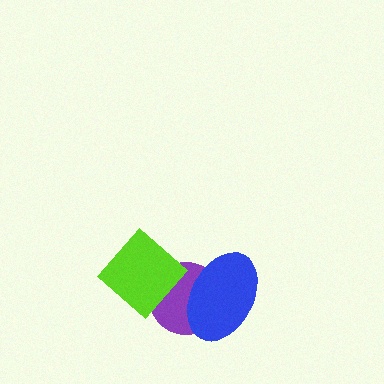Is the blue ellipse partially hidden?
No, no other shape covers it.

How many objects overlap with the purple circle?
2 objects overlap with the purple circle.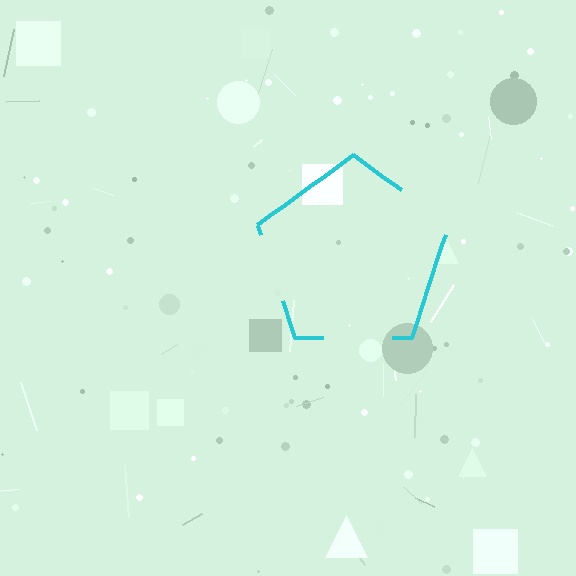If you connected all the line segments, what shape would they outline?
They would outline a pentagon.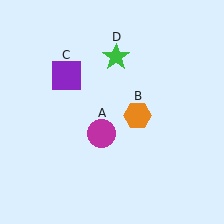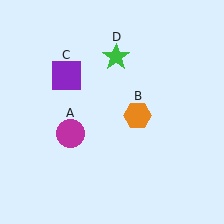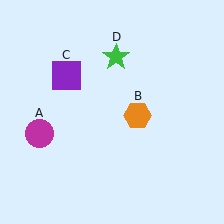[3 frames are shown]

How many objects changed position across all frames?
1 object changed position: magenta circle (object A).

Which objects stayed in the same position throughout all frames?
Orange hexagon (object B) and purple square (object C) and green star (object D) remained stationary.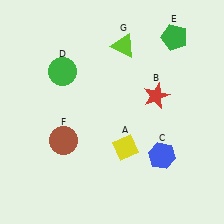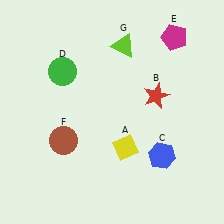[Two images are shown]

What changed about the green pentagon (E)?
In Image 1, E is green. In Image 2, it changed to magenta.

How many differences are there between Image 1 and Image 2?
There is 1 difference between the two images.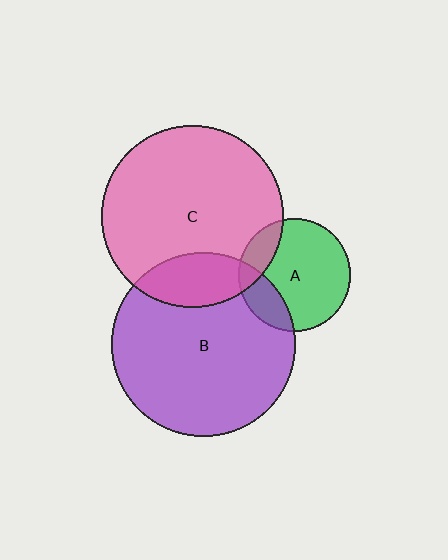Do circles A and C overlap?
Yes.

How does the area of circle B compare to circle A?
Approximately 2.7 times.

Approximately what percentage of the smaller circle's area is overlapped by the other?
Approximately 15%.